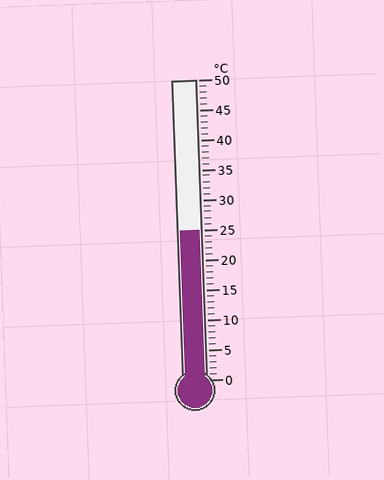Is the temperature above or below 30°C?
The temperature is below 30°C.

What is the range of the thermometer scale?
The thermometer scale ranges from 0°C to 50°C.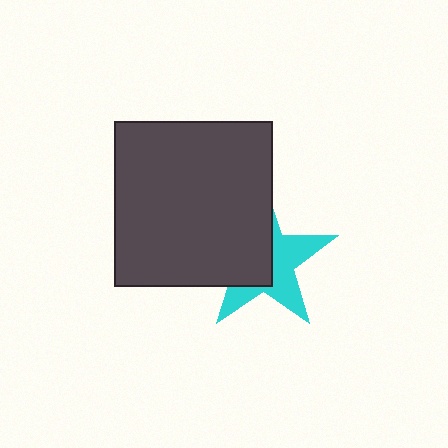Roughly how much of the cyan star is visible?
About half of it is visible (roughly 47%).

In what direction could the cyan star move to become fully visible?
The cyan star could move right. That would shift it out from behind the dark gray rectangle entirely.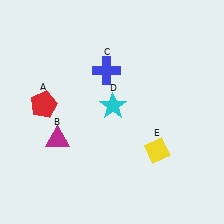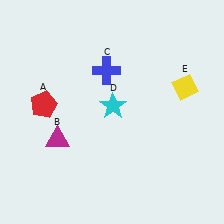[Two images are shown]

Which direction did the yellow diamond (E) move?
The yellow diamond (E) moved up.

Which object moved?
The yellow diamond (E) moved up.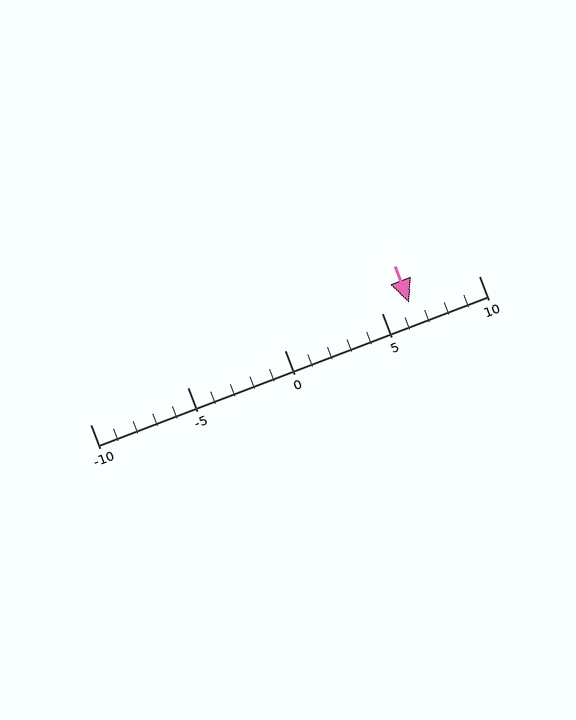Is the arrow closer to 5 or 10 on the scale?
The arrow is closer to 5.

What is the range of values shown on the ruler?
The ruler shows values from -10 to 10.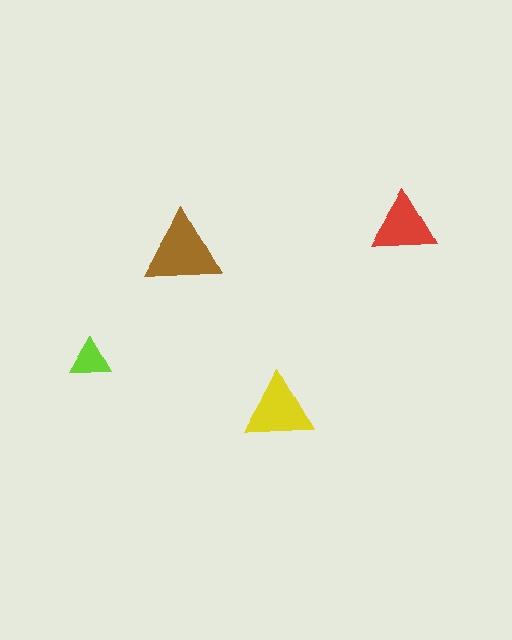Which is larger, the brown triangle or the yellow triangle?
The brown one.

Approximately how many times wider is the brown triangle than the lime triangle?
About 2 times wider.